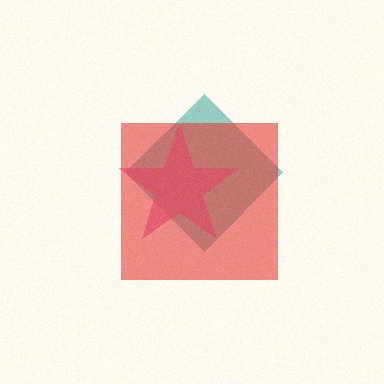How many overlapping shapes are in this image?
There are 3 overlapping shapes in the image.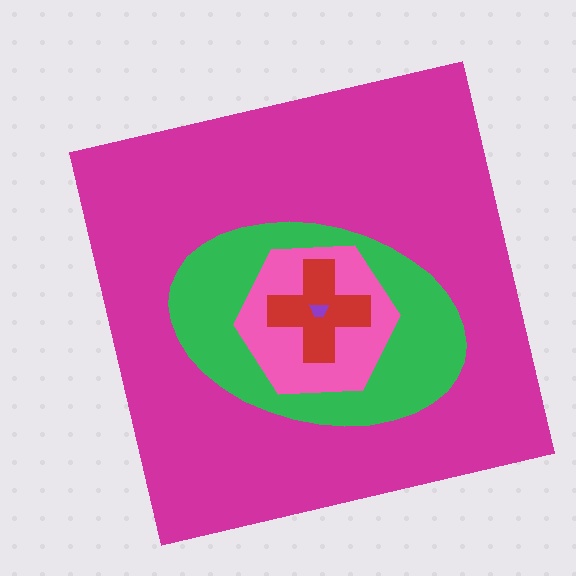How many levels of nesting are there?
5.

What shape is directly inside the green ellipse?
The pink hexagon.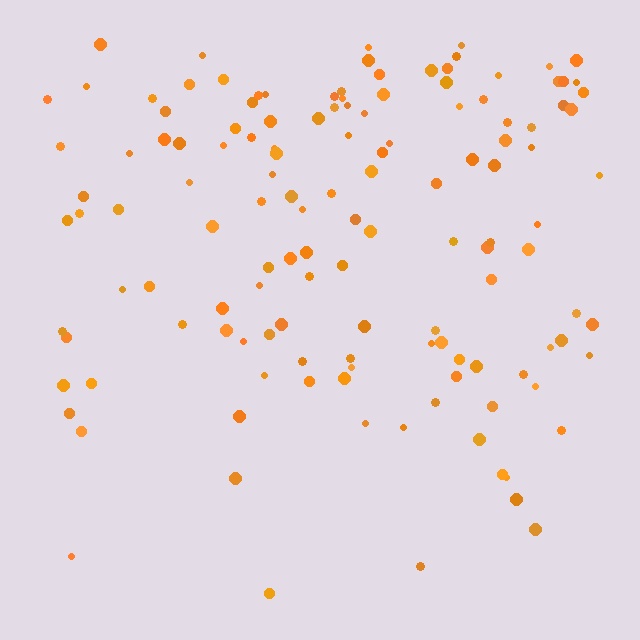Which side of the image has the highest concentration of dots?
The top.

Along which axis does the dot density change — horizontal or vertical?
Vertical.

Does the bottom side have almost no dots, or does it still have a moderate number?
Still a moderate number, just noticeably fewer than the top.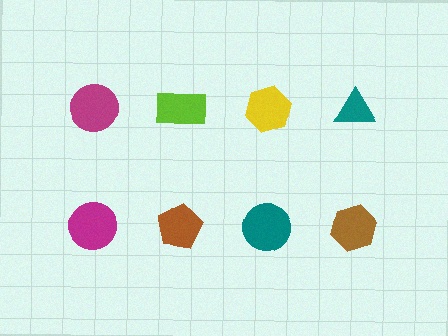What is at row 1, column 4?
A teal triangle.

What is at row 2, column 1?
A magenta circle.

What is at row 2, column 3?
A teal circle.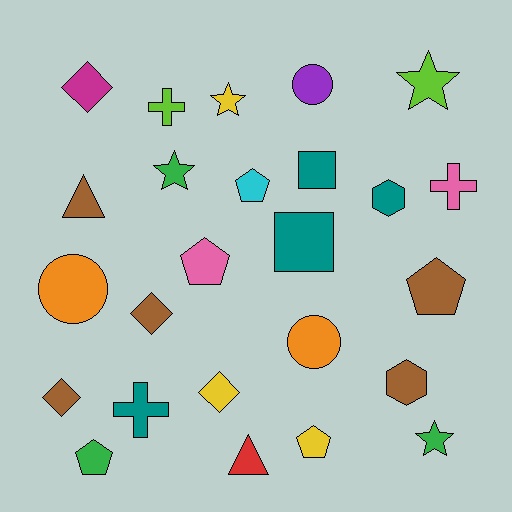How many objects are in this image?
There are 25 objects.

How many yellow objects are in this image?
There are 3 yellow objects.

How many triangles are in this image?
There are 2 triangles.